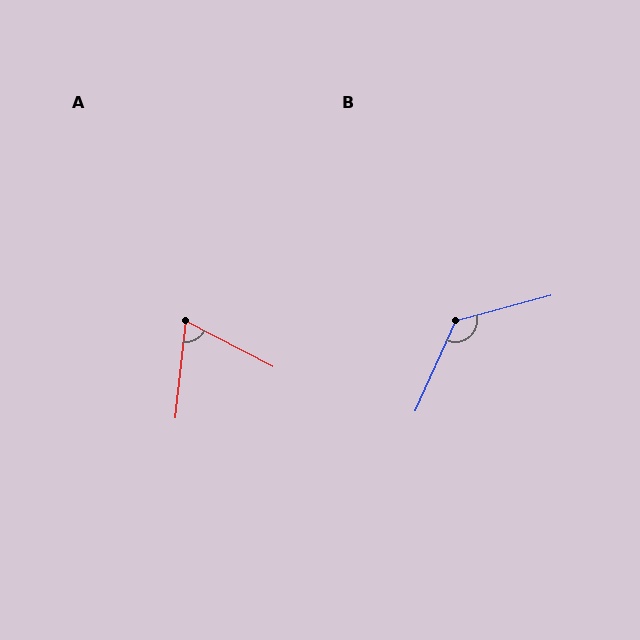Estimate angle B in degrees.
Approximately 129 degrees.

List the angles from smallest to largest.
A (69°), B (129°).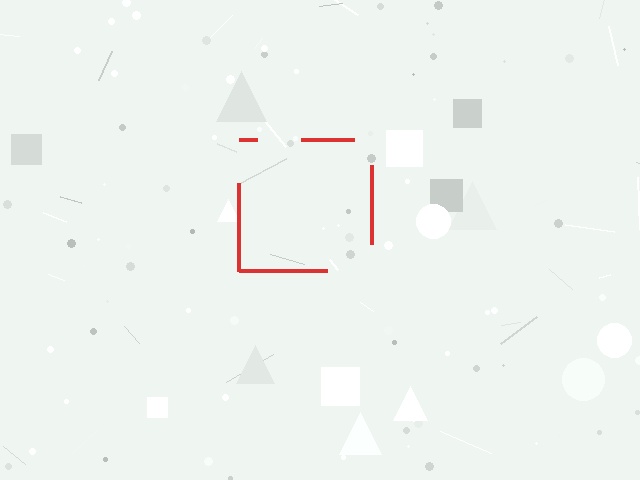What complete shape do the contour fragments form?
The contour fragments form a square.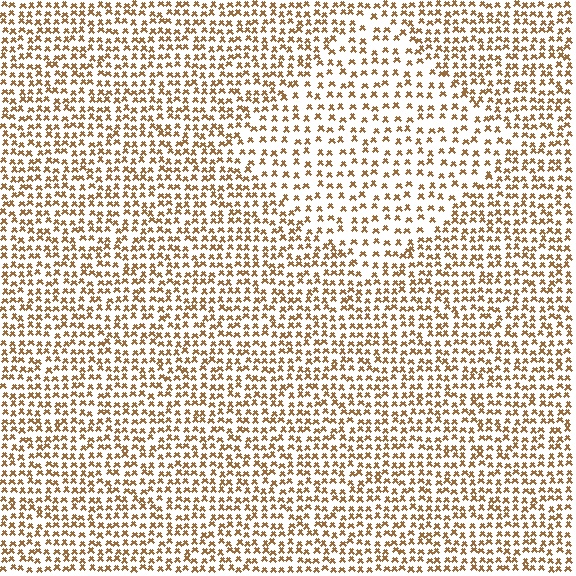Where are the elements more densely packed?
The elements are more densely packed outside the diamond boundary.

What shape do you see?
I see a diamond.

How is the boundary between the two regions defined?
The boundary is defined by a change in element density (approximately 1.7x ratio). All elements are the same color, size, and shape.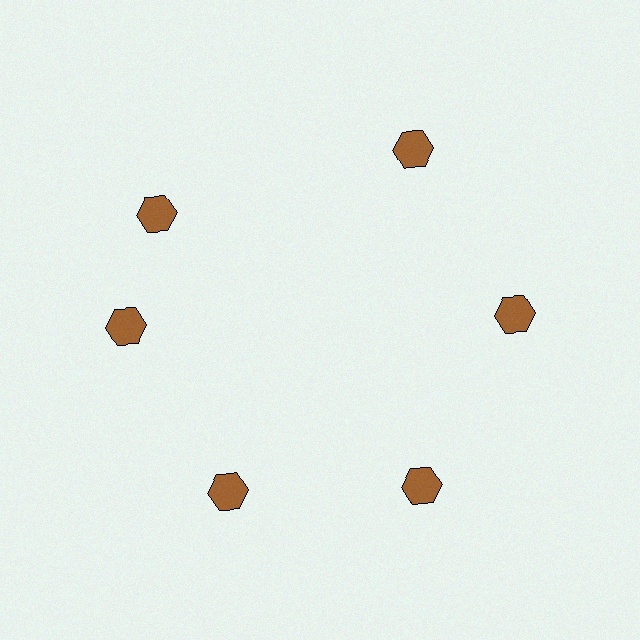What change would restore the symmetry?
The symmetry would be restored by rotating it back into even spacing with its neighbors so that all 6 hexagons sit at equal angles and equal distance from the center.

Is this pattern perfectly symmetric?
No. The 6 brown hexagons are arranged in a ring, but one element near the 11 o'clock position is rotated out of alignment along the ring, breaking the 6-fold rotational symmetry.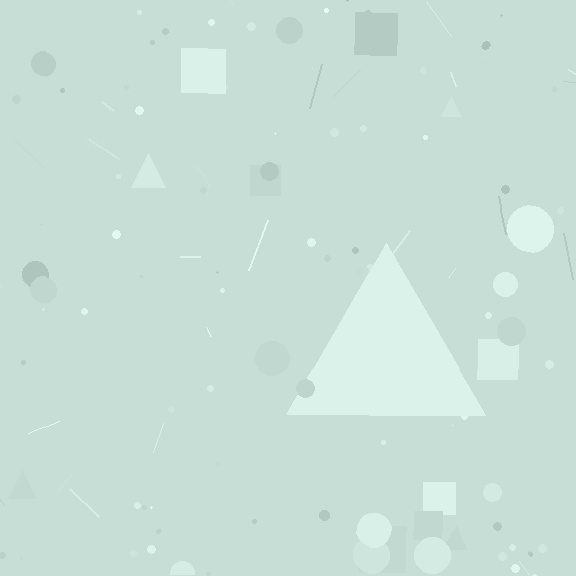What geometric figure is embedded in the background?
A triangle is embedded in the background.